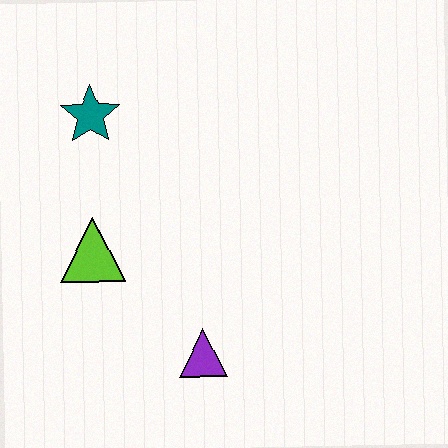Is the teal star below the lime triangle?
No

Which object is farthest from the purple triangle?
The teal star is farthest from the purple triangle.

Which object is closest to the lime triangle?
The teal star is closest to the lime triangle.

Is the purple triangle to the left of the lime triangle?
No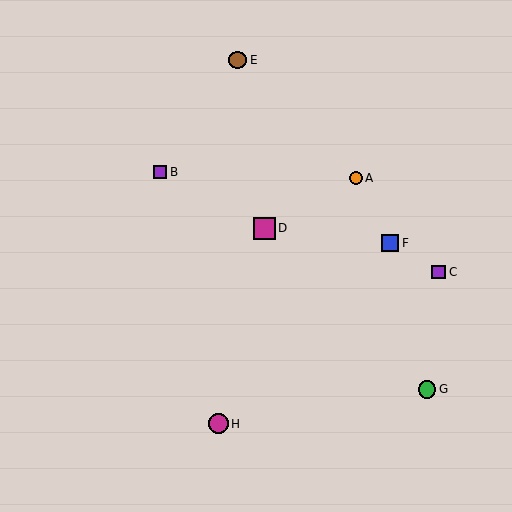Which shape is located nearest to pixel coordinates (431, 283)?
The purple square (labeled C) at (439, 272) is nearest to that location.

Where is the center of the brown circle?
The center of the brown circle is at (238, 60).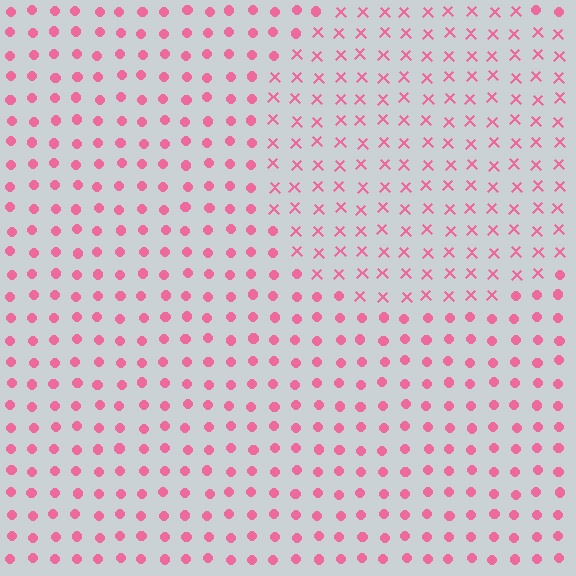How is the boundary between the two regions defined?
The boundary is defined by a change in element shape: X marks inside vs. circles outside. All elements share the same color and spacing.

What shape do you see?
I see a circle.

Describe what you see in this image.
The image is filled with small pink elements arranged in a uniform grid. A circle-shaped region contains X marks, while the surrounding area contains circles. The boundary is defined purely by the change in element shape.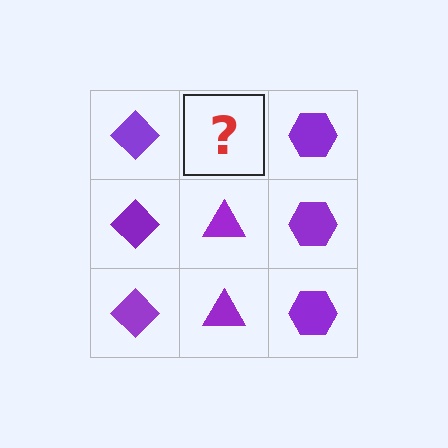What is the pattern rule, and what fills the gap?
The rule is that each column has a consistent shape. The gap should be filled with a purple triangle.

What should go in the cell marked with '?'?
The missing cell should contain a purple triangle.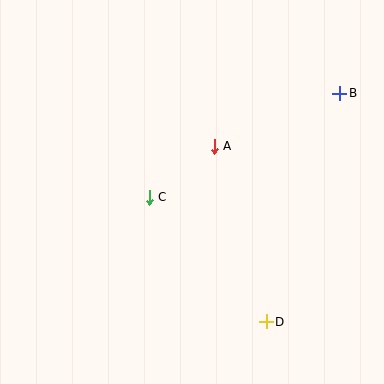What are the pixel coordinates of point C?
Point C is at (149, 197).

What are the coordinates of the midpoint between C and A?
The midpoint between C and A is at (182, 172).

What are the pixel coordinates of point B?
Point B is at (340, 93).